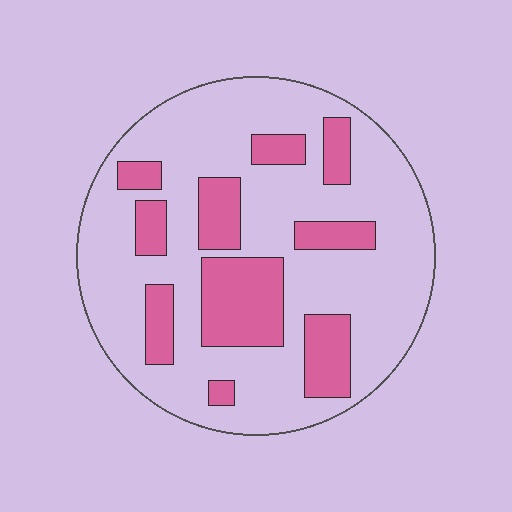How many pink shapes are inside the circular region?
10.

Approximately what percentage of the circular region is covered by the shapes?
Approximately 25%.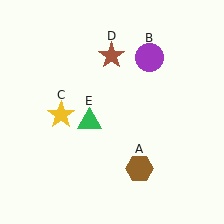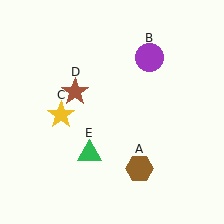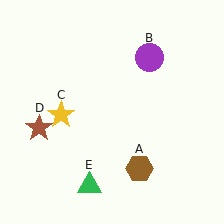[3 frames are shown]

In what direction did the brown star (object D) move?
The brown star (object D) moved down and to the left.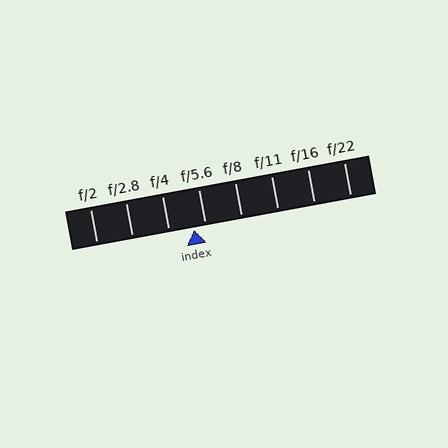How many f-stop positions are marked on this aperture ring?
There are 8 f-stop positions marked.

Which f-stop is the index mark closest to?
The index mark is closest to f/5.6.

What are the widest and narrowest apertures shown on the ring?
The widest aperture shown is f/2 and the narrowest is f/22.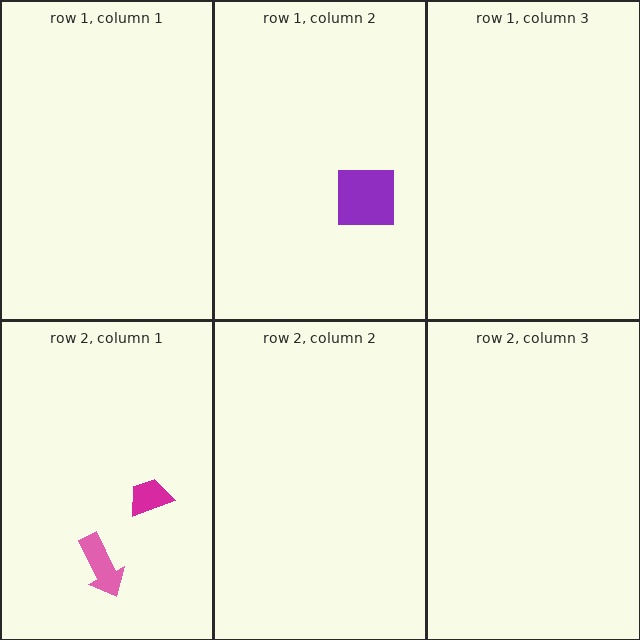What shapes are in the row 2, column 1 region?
The pink arrow, the magenta trapezoid.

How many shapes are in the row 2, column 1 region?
2.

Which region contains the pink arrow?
The row 2, column 1 region.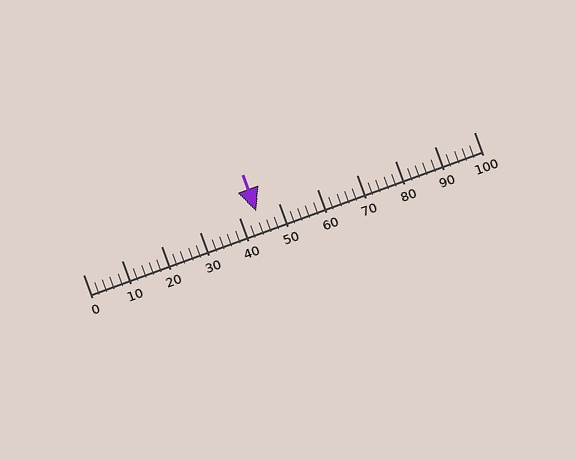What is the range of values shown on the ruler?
The ruler shows values from 0 to 100.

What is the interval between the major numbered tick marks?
The major tick marks are spaced 10 units apart.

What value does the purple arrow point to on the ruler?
The purple arrow points to approximately 44.